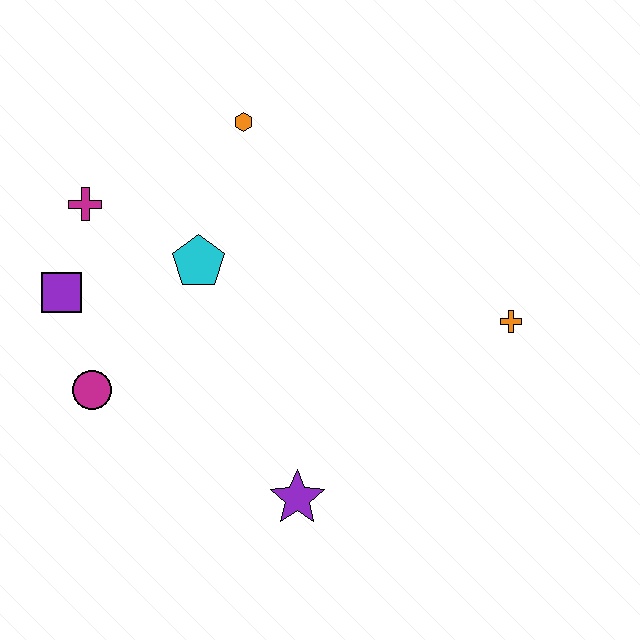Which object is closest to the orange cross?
The purple star is closest to the orange cross.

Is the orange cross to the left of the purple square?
No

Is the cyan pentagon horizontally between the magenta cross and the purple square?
No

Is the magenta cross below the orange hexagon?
Yes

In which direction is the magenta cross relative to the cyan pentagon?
The magenta cross is to the left of the cyan pentagon.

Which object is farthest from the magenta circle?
The orange cross is farthest from the magenta circle.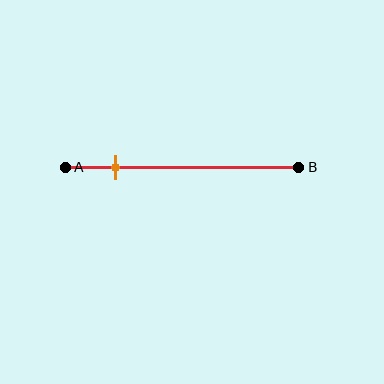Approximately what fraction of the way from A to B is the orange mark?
The orange mark is approximately 20% of the way from A to B.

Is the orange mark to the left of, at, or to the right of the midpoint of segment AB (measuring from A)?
The orange mark is to the left of the midpoint of segment AB.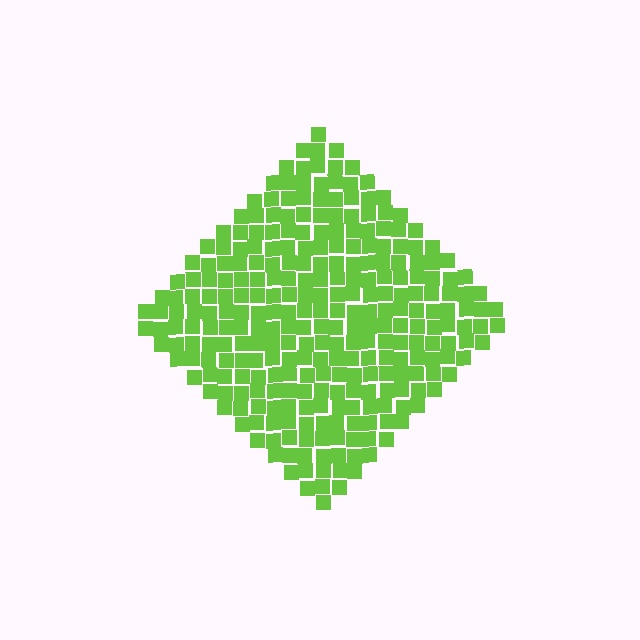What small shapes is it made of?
It is made of small squares.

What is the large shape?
The large shape is a diamond.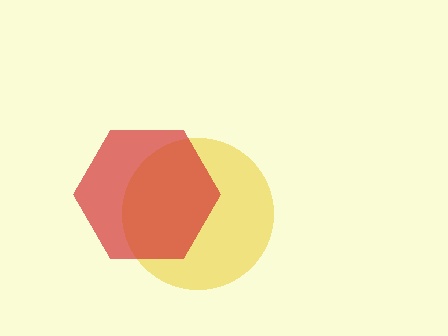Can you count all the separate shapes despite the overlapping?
Yes, there are 2 separate shapes.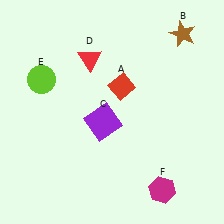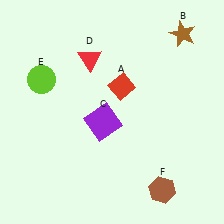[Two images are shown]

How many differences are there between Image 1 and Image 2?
There is 1 difference between the two images.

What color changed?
The hexagon (F) changed from magenta in Image 1 to brown in Image 2.